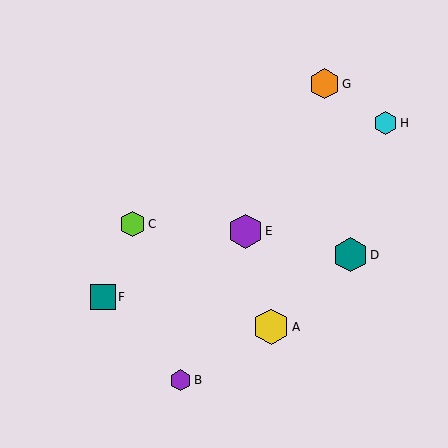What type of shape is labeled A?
Shape A is a yellow hexagon.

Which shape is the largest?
The yellow hexagon (labeled A) is the largest.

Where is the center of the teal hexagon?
The center of the teal hexagon is at (350, 255).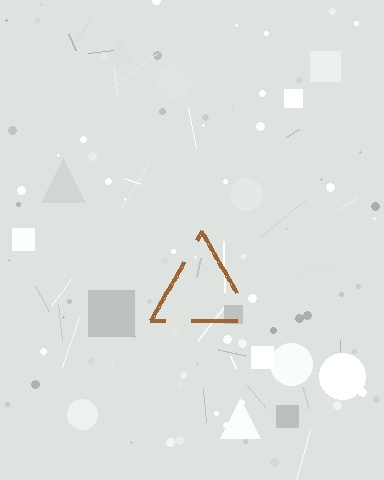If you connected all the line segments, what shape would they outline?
They would outline a triangle.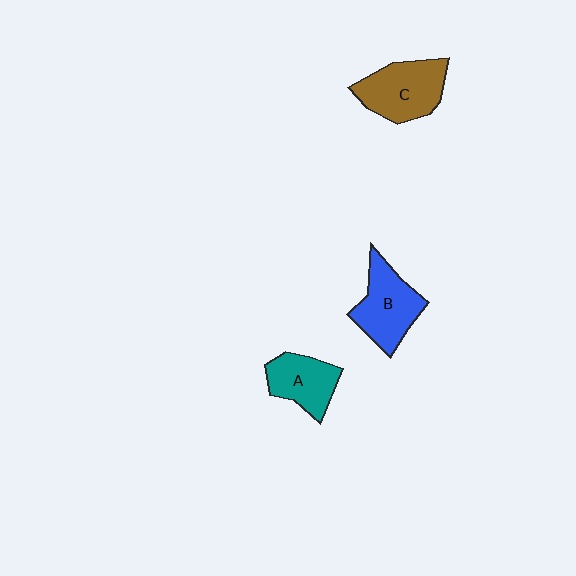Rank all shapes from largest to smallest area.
From largest to smallest: C (brown), B (blue), A (teal).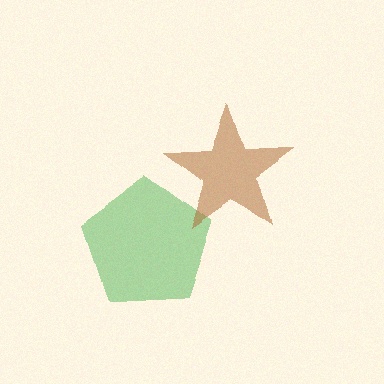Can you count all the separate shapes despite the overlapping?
Yes, there are 2 separate shapes.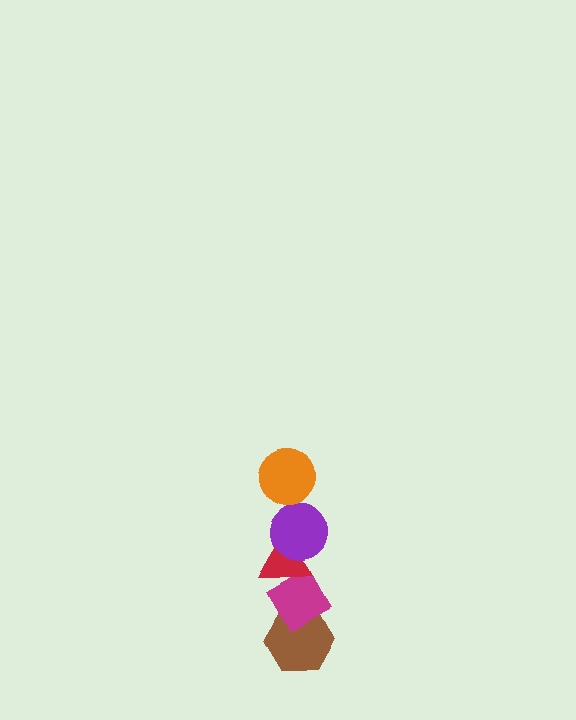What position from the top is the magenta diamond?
The magenta diamond is 4th from the top.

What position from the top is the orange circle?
The orange circle is 1st from the top.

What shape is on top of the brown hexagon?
The magenta diamond is on top of the brown hexagon.